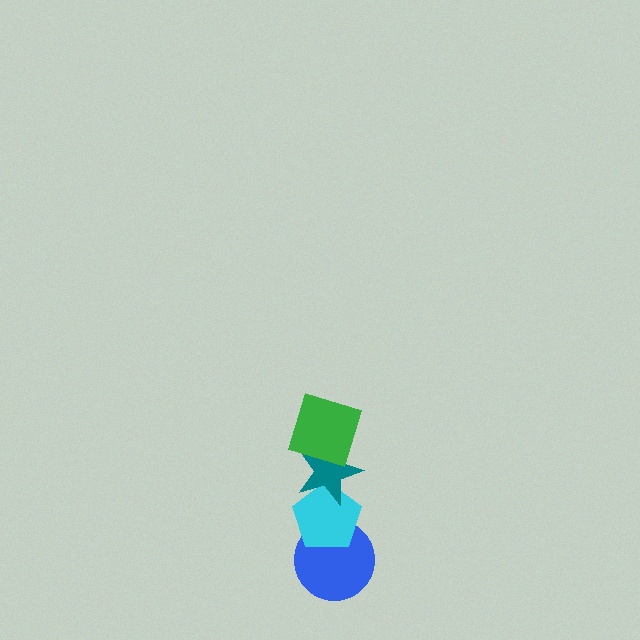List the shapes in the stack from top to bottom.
From top to bottom: the green square, the teal star, the cyan pentagon, the blue circle.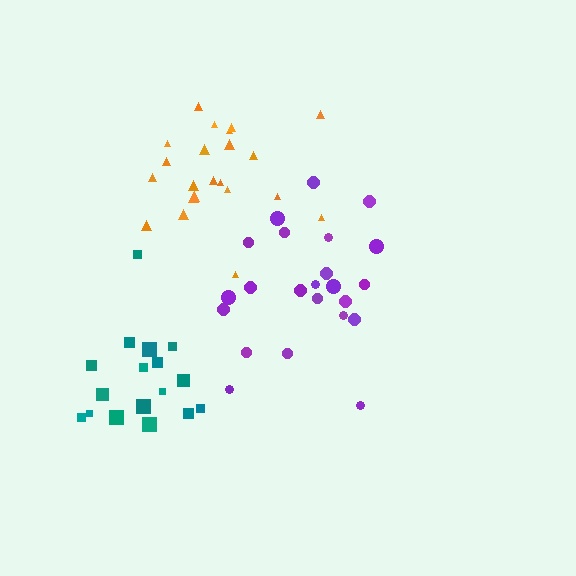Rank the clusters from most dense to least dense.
orange, teal, purple.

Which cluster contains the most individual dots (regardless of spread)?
Purple (23).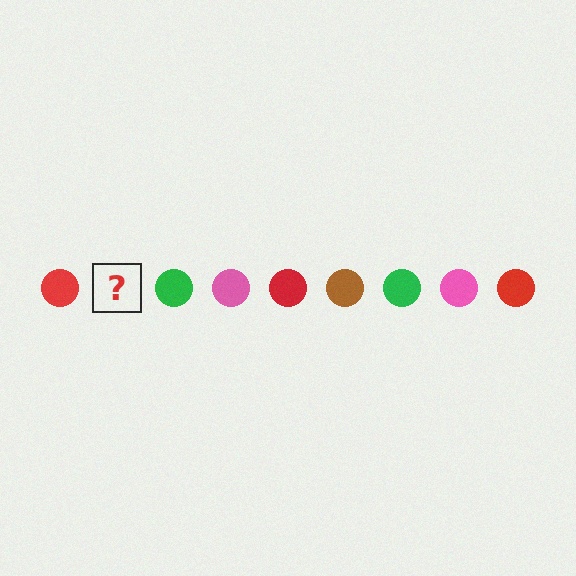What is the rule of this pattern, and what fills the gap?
The rule is that the pattern cycles through red, brown, green, pink circles. The gap should be filled with a brown circle.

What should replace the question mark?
The question mark should be replaced with a brown circle.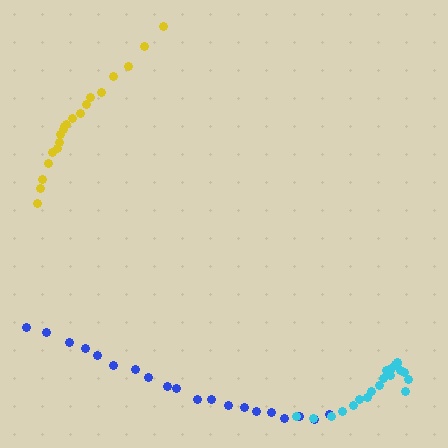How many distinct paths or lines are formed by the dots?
There are 3 distinct paths.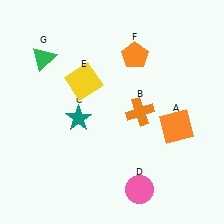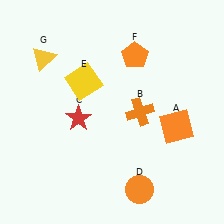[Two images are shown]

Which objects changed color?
C changed from teal to red. D changed from pink to orange. G changed from green to yellow.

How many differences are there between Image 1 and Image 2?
There are 3 differences between the two images.